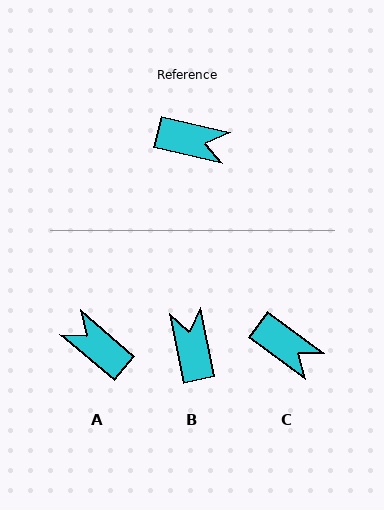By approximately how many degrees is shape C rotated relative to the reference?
Approximately 23 degrees clockwise.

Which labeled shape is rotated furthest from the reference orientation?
A, about 153 degrees away.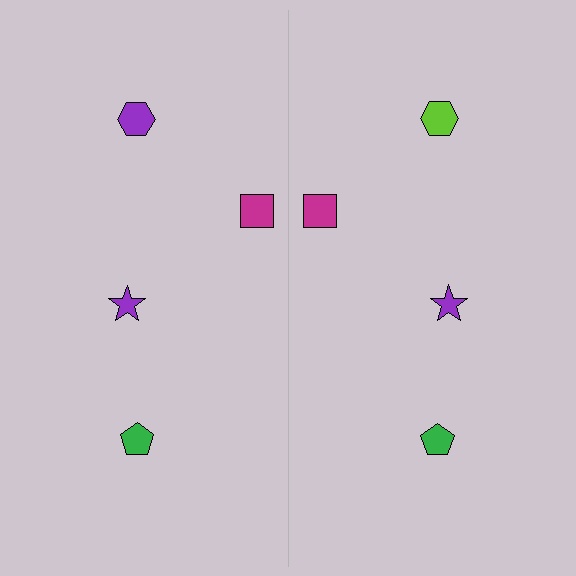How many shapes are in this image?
There are 8 shapes in this image.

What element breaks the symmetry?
The lime hexagon on the right side breaks the symmetry — its mirror counterpart is purple.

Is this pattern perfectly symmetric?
No, the pattern is not perfectly symmetric. The lime hexagon on the right side breaks the symmetry — its mirror counterpart is purple.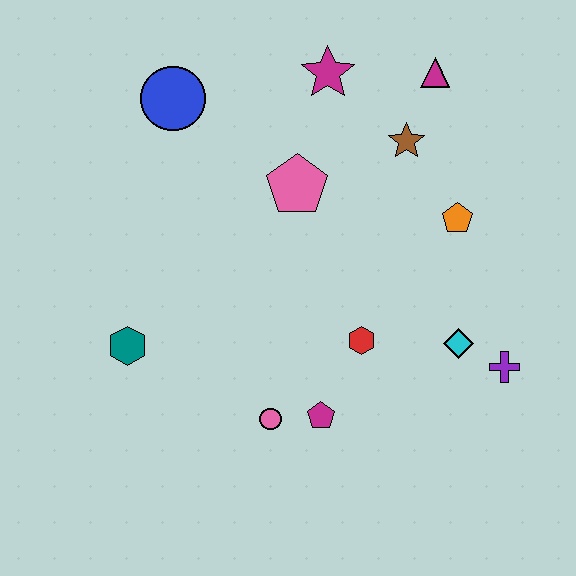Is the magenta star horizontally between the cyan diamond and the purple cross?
No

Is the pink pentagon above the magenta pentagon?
Yes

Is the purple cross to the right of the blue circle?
Yes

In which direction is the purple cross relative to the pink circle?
The purple cross is to the right of the pink circle.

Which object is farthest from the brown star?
The teal hexagon is farthest from the brown star.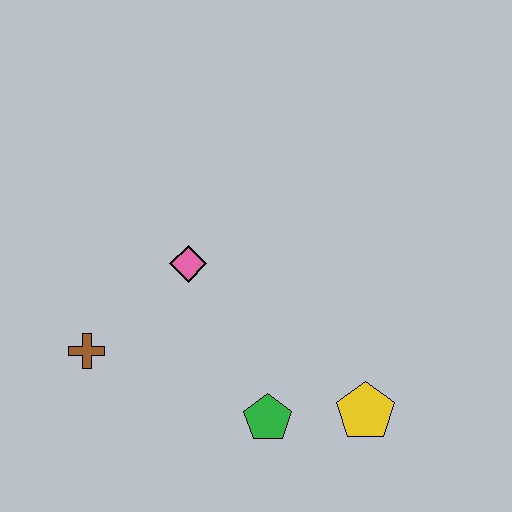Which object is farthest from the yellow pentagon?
The brown cross is farthest from the yellow pentagon.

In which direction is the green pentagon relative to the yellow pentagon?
The green pentagon is to the left of the yellow pentagon.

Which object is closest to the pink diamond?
The brown cross is closest to the pink diamond.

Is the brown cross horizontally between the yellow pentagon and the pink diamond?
No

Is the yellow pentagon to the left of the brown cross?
No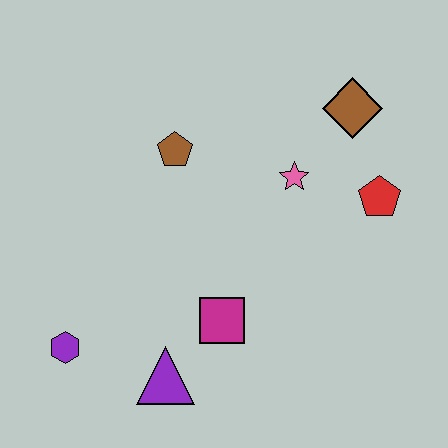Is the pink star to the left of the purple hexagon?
No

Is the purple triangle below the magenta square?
Yes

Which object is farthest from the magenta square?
The brown diamond is farthest from the magenta square.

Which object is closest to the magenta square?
The purple triangle is closest to the magenta square.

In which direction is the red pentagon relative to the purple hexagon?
The red pentagon is to the right of the purple hexagon.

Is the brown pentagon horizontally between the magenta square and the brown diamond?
No